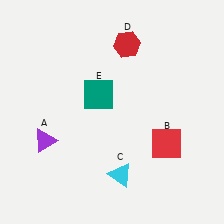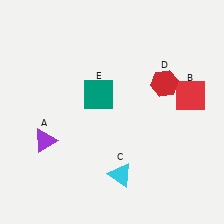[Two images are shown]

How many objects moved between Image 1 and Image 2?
2 objects moved between the two images.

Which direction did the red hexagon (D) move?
The red hexagon (D) moved down.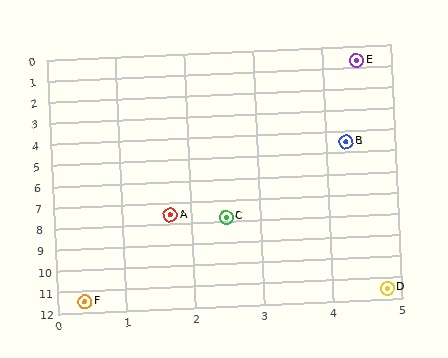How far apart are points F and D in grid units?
Points F and D are about 4.4 grid units apart.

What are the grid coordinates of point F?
Point F is at approximately (0.4, 11.5).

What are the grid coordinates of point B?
Point B is at approximately (4.3, 4.5).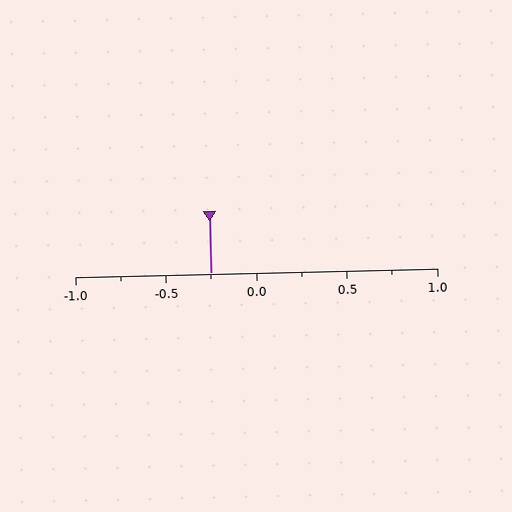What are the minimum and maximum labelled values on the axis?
The axis runs from -1.0 to 1.0.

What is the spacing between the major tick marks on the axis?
The major ticks are spaced 0.5 apart.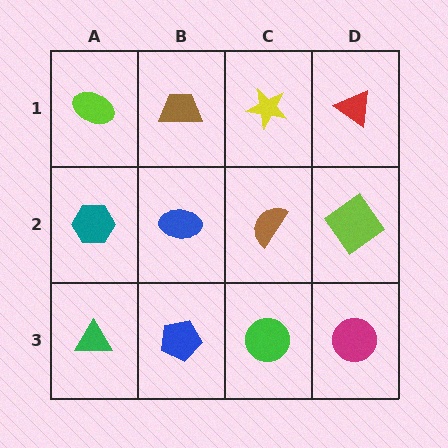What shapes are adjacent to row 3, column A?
A teal hexagon (row 2, column A), a blue pentagon (row 3, column B).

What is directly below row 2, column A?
A green triangle.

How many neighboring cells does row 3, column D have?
2.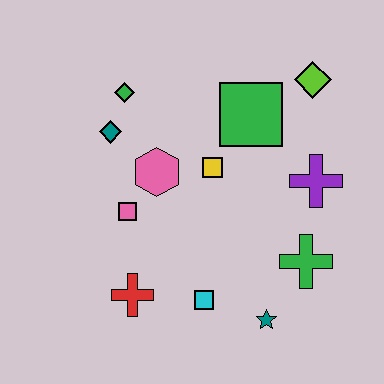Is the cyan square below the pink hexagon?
Yes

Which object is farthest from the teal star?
The green diamond is farthest from the teal star.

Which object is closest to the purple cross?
The green cross is closest to the purple cross.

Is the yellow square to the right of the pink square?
Yes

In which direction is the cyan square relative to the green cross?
The cyan square is to the left of the green cross.